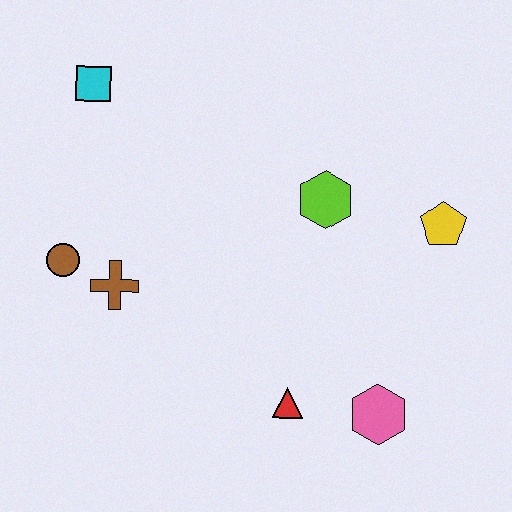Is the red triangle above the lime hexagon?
No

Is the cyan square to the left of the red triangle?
Yes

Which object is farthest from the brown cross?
The yellow pentagon is farthest from the brown cross.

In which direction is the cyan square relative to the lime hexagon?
The cyan square is to the left of the lime hexagon.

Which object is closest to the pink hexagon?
The red triangle is closest to the pink hexagon.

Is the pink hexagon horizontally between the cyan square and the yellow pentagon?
Yes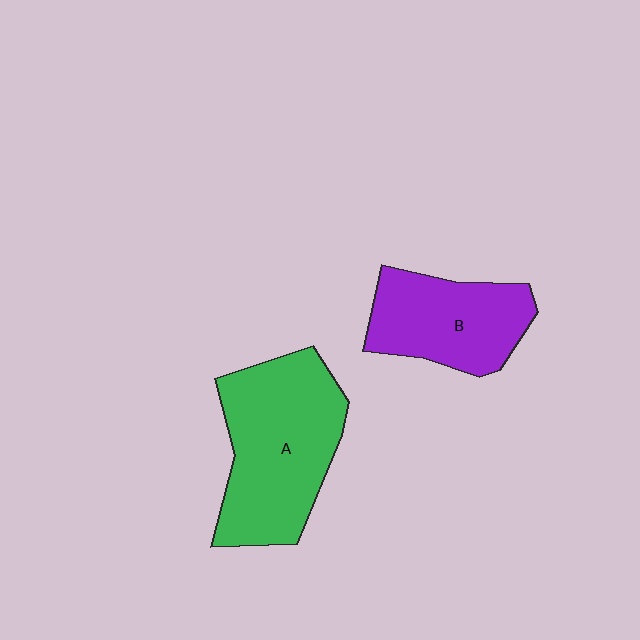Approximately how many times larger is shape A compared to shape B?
Approximately 1.5 times.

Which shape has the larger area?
Shape A (green).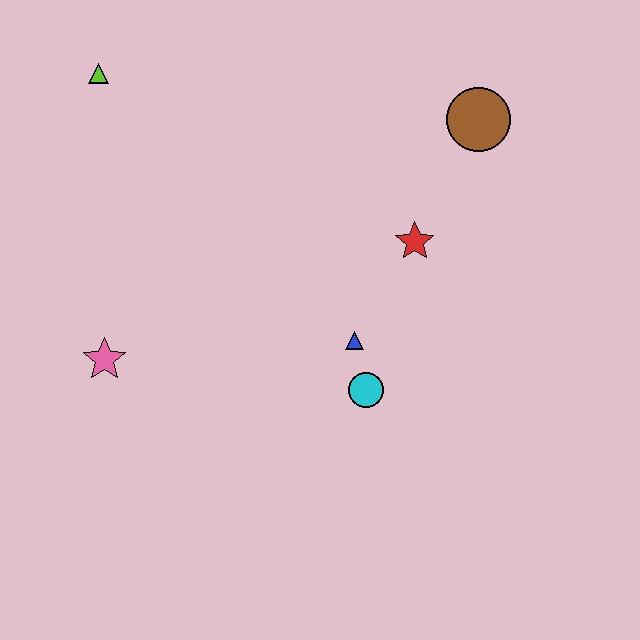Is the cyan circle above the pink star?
No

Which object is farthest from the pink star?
The brown circle is farthest from the pink star.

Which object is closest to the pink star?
The blue triangle is closest to the pink star.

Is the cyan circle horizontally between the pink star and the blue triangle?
No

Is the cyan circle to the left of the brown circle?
Yes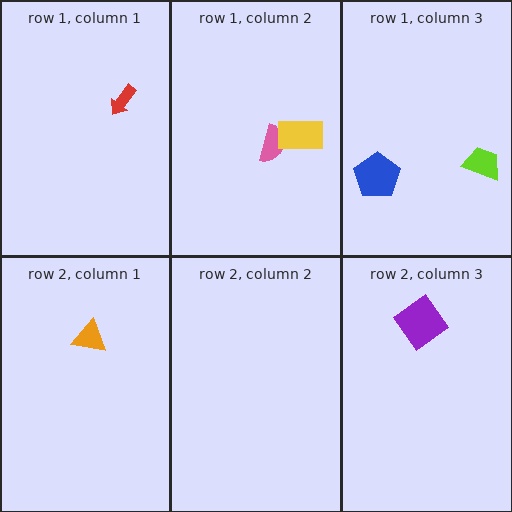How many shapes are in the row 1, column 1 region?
1.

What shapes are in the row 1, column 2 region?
The pink semicircle, the yellow rectangle.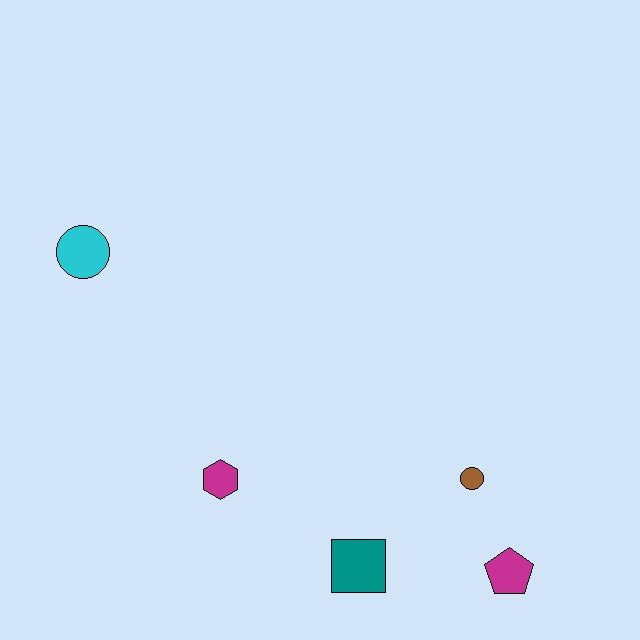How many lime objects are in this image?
There are no lime objects.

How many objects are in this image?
There are 5 objects.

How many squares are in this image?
There is 1 square.